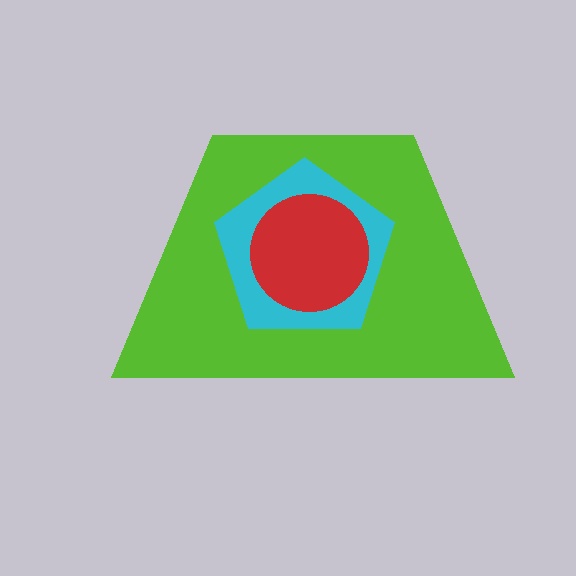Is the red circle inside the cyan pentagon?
Yes.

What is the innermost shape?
The red circle.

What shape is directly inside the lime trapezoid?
The cyan pentagon.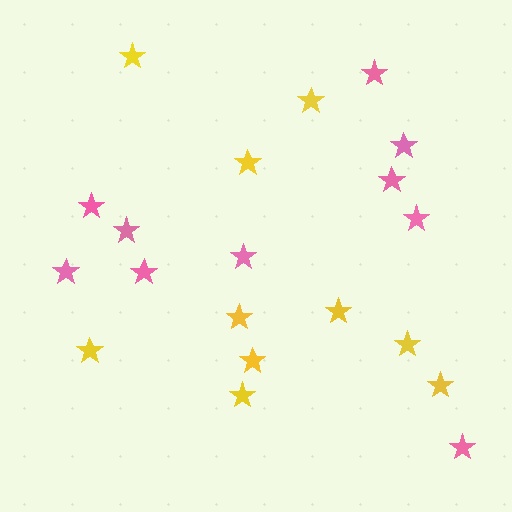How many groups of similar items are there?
There are 2 groups: one group of yellow stars (10) and one group of pink stars (10).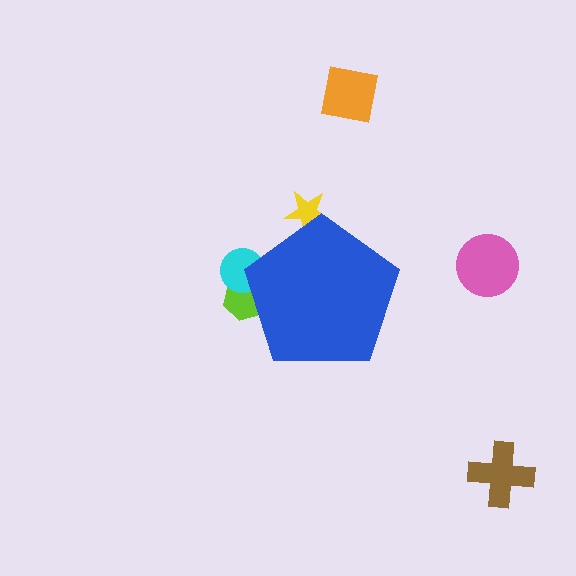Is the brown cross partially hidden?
No, the brown cross is fully visible.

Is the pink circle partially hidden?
No, the pink circle is fully visible.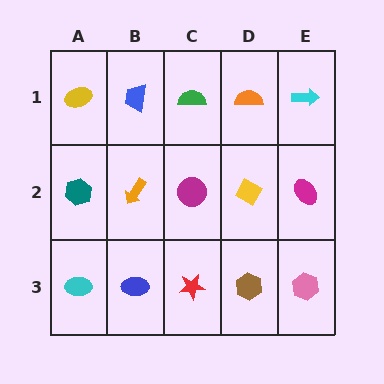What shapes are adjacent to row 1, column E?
A magenta ellipse (row 2, column E), an orange semicircle (row 1, column D).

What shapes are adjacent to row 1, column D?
A yellow diamond (row 2, column D), a green semicircle (row 1, column C), a cyan arrow (row 1, column E).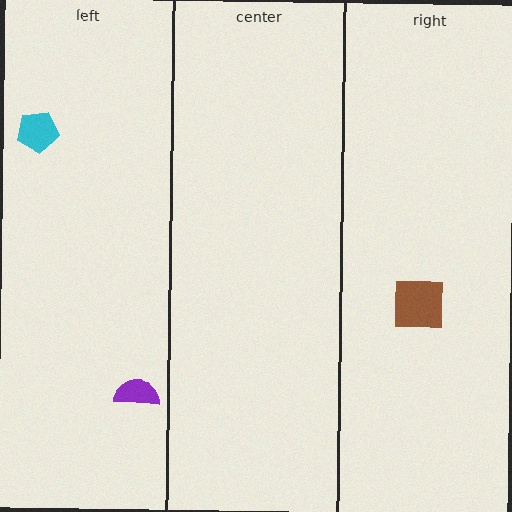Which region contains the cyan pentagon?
The left region.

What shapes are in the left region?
The cyan pentagon, the purple semicircle.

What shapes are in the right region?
The brown square.